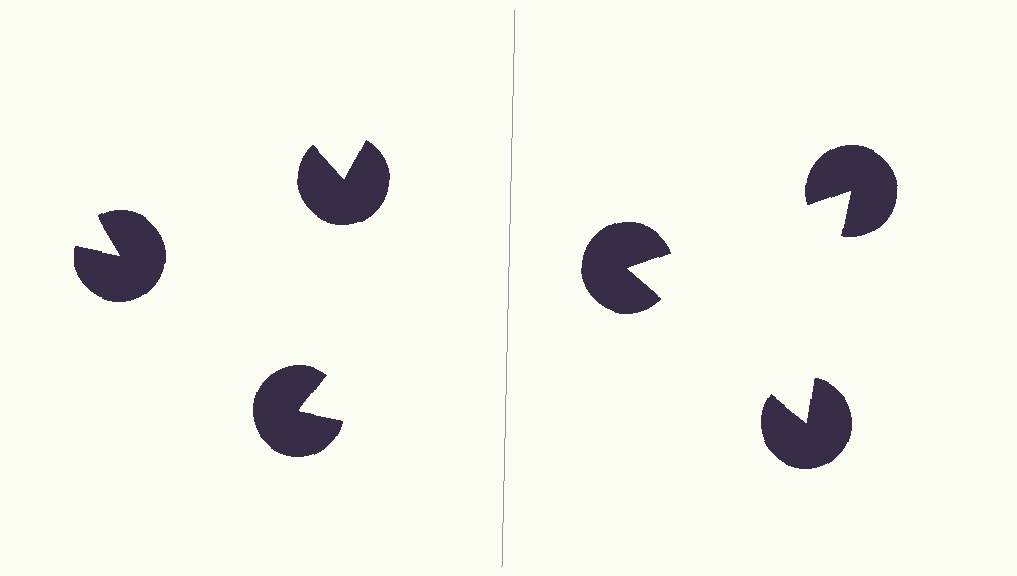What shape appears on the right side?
An illusory triangle.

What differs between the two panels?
The pac-man discs are positioned identically on both sides; only the wedge orientations differ. On the right they align to a triangle; on the left they are misaligned.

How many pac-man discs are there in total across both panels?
6 — 3 on each side.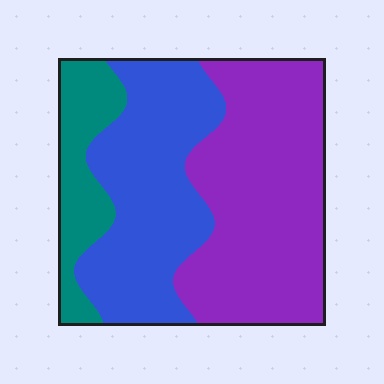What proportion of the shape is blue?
Blue covers 37% of the shape.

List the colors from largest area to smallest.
From largest to smallest: purple, blue, teal.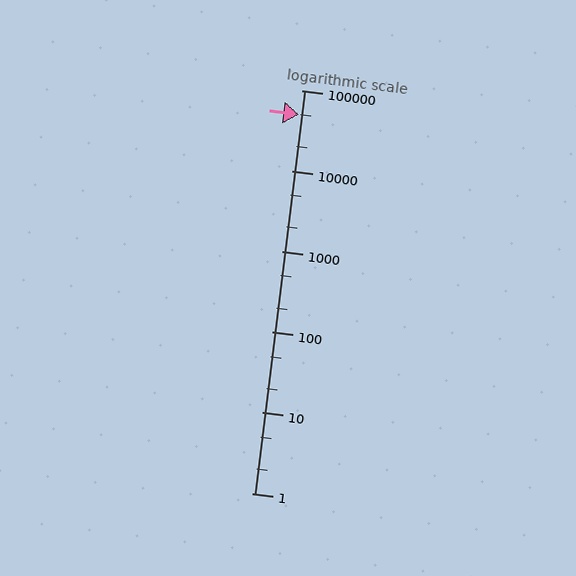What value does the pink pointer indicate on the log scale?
The pointer indicates approximately 50000.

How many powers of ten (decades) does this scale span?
The scale spans 5 decades, from 1 to 100000.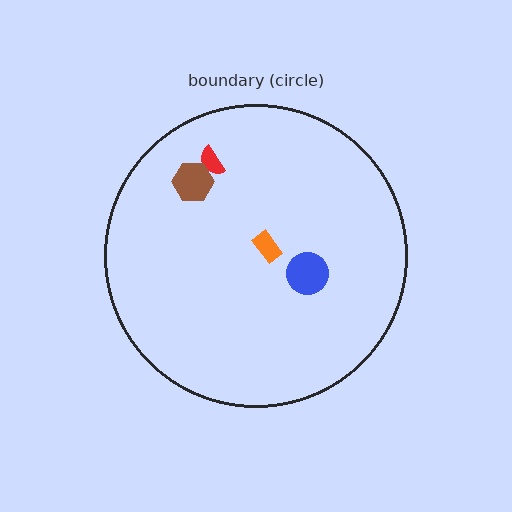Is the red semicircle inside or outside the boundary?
Inside.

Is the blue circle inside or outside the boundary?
Inside.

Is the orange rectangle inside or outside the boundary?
Inside.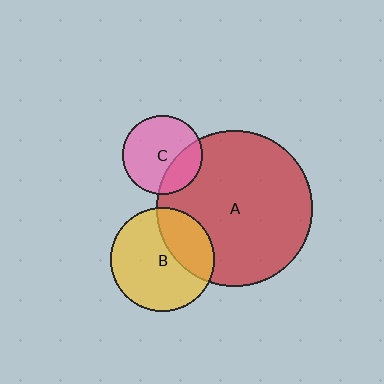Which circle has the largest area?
Circle A (red).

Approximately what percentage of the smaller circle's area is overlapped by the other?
Approximately 25%.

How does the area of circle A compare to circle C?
Approximately 3.9 times.